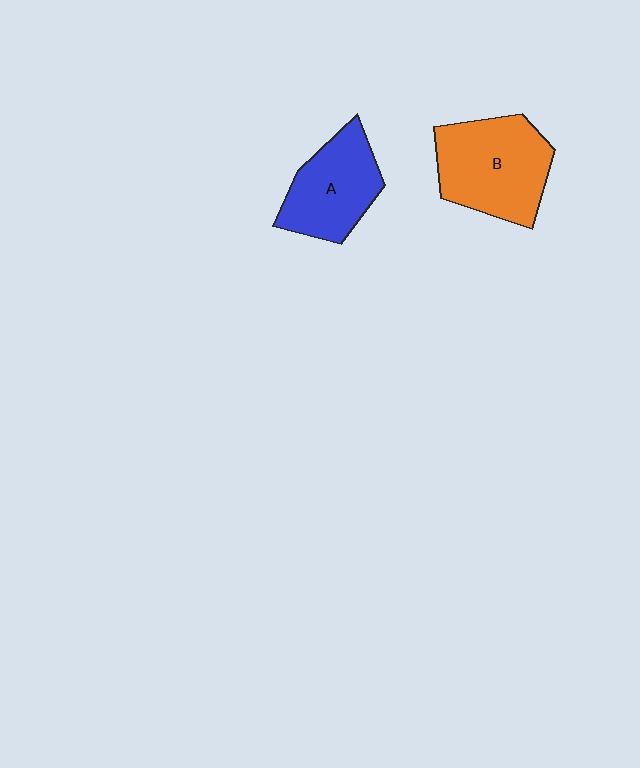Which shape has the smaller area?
Shape A (blue).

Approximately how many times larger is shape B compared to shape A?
Approximately 1.3 times.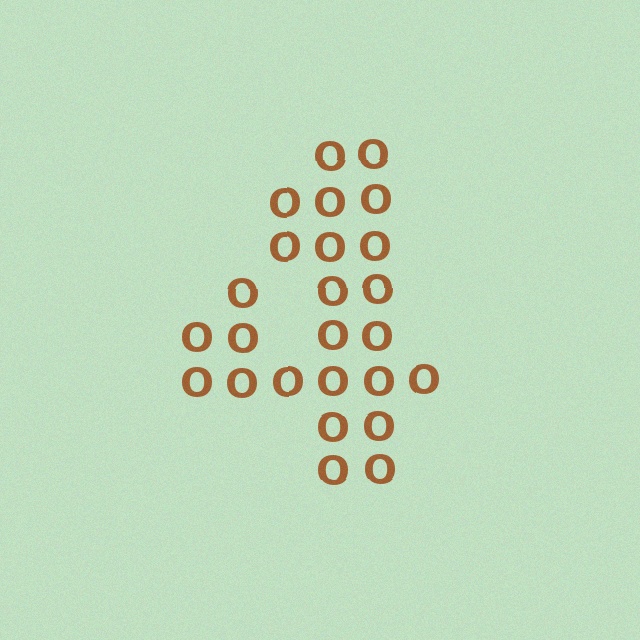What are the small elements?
The small elements are letter O's.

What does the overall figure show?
The overall figure shows the digit 4.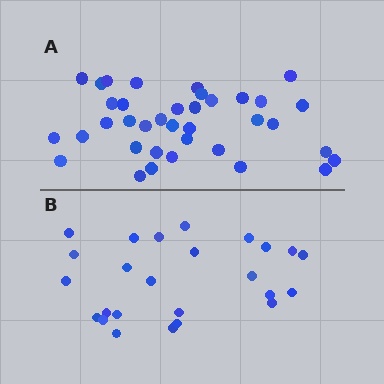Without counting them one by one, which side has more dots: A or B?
Region A (the top region) has more dots.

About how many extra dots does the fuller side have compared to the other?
Region A has roughly 12 or so more dots than region B.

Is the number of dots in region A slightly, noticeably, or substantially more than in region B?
Region A has substantially more. The ratio is roughly 1.5 to 1.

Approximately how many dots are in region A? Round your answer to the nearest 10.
About 40 dots. (The exact count is 37, which rounds to 40.)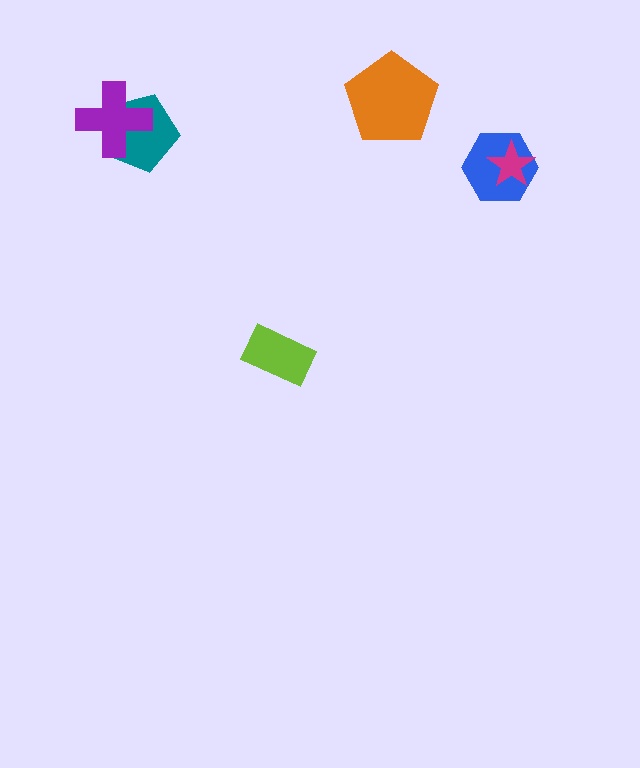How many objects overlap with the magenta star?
1 object overlaps with the magenta star.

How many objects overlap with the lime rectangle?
0 objects overlap with the lime rectangle.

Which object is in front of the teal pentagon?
The purple cross is in front of the teal pentagon.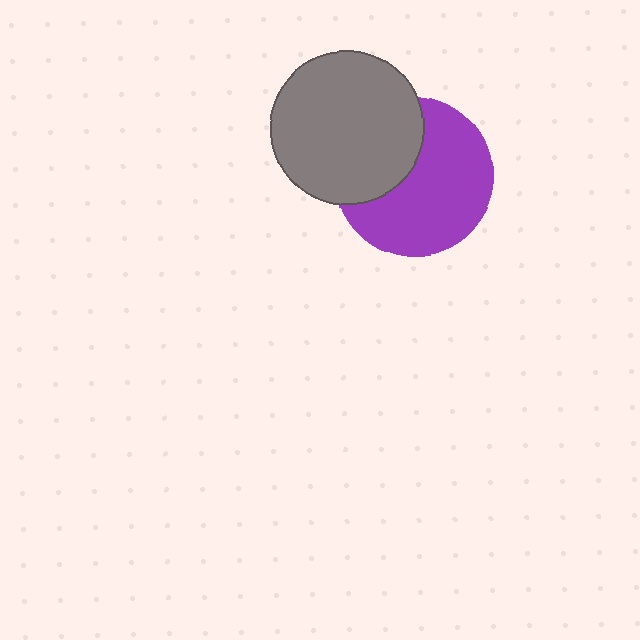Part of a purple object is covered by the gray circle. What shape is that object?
It is a circle.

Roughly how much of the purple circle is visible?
About half of it is visible (roughly 65%).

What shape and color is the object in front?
The object in front is a gray circle.